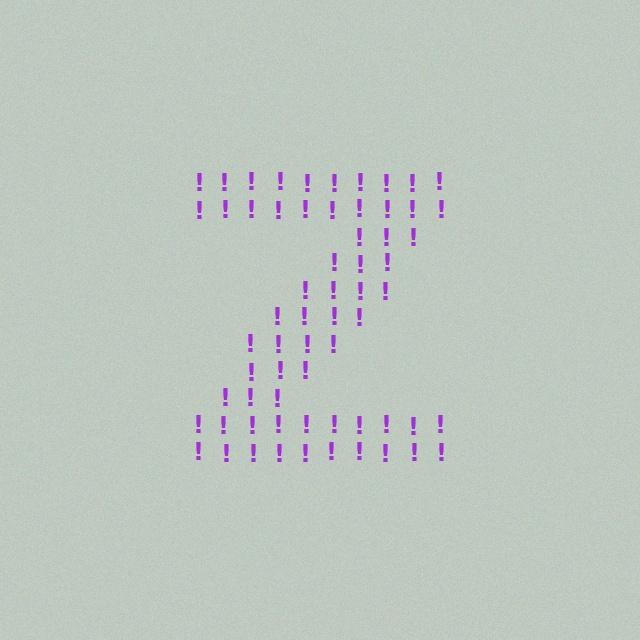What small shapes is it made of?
It is made of small exclamation marks.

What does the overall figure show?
The overall figure shows the letter Z.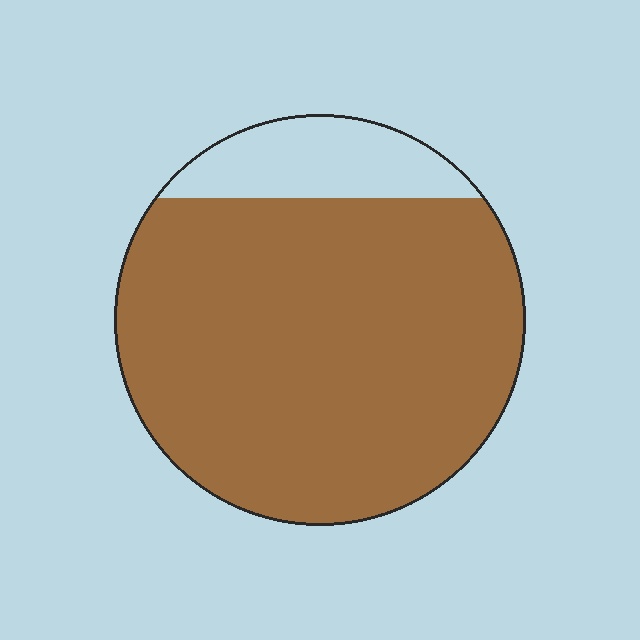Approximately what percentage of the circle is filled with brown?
Approximately 85%.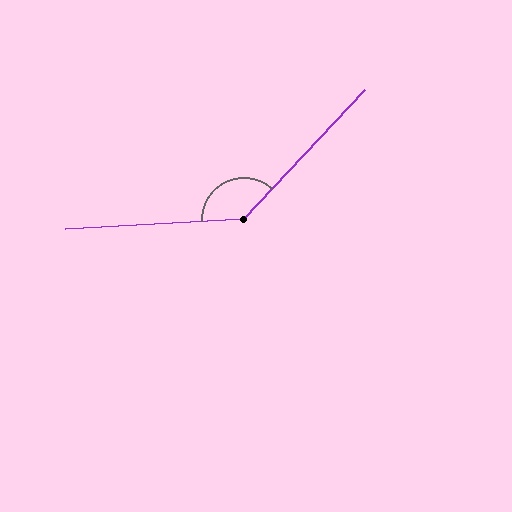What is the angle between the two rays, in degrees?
Approximately 136 degrees.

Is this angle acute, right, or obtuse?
It is obtuse.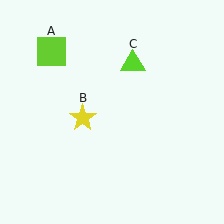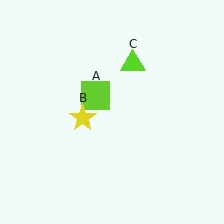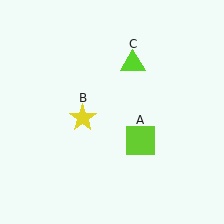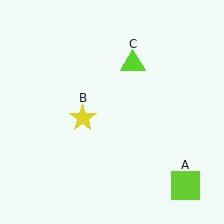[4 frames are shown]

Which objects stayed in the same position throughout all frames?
Yellow star (object B) and lime triangle (object C) remained stationary.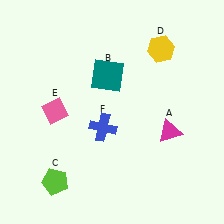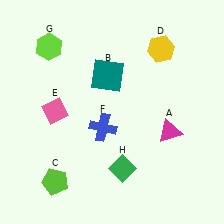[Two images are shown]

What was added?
A lime hexagon (G), a green diamond (H) were added in Image 2.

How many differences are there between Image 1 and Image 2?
There are 2 differences between the two images.